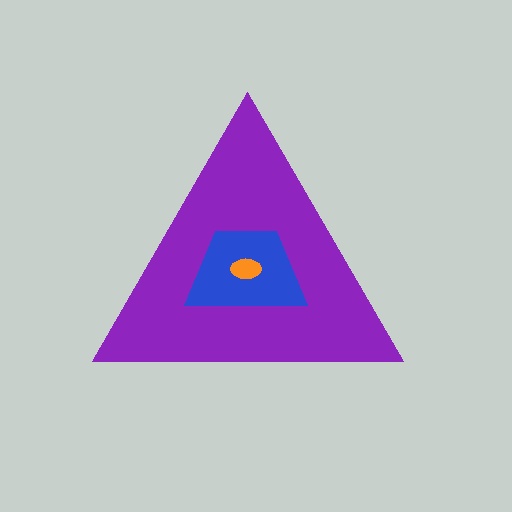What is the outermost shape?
The purple triangle.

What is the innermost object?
The orange ellipse.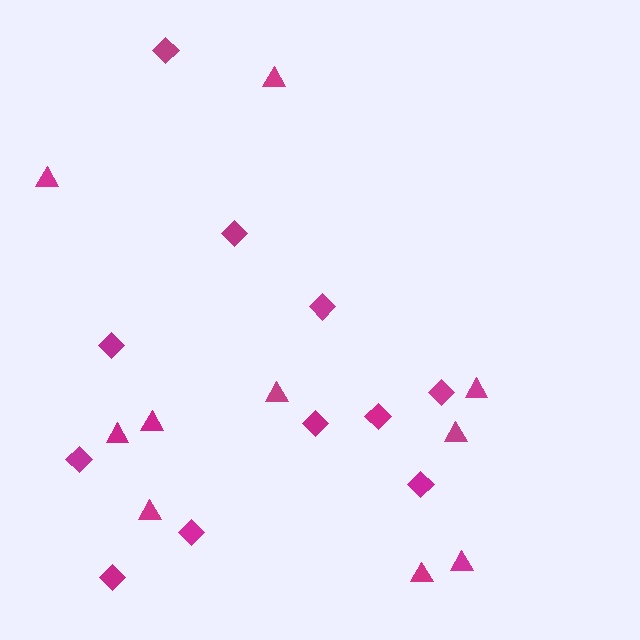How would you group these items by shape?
There are 2 groups: one group of diamonds (11) and one group of triangles (10).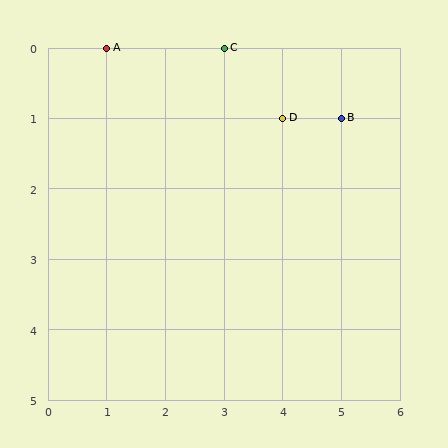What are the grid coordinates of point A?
Point A is at grid coordinates (1, 0).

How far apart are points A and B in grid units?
Points A and B are 4 columns and 1 row apart (about 4.1 grid units diagonally).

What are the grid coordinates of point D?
Point D is at grid coordinates (4, 1).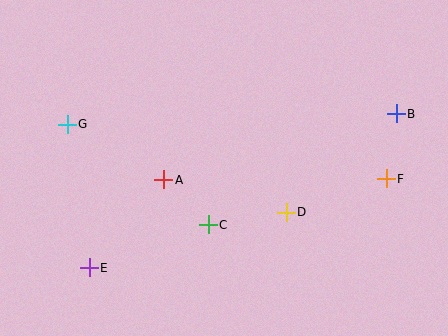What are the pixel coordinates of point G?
Point G is at (67, 124).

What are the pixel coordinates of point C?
Point C is at (208, 225).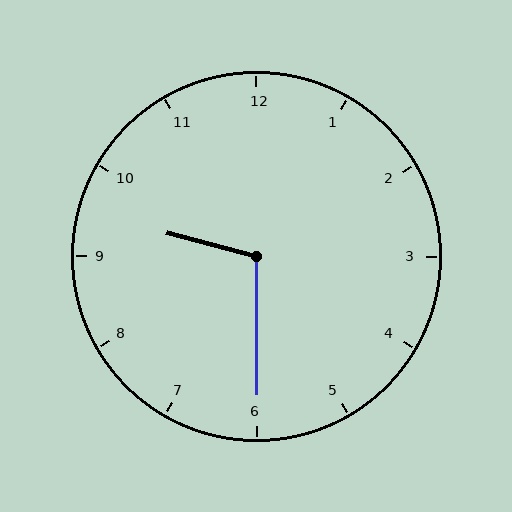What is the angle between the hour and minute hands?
Approximately 105 degrees.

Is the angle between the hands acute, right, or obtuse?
It is obtuse.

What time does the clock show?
9:30.